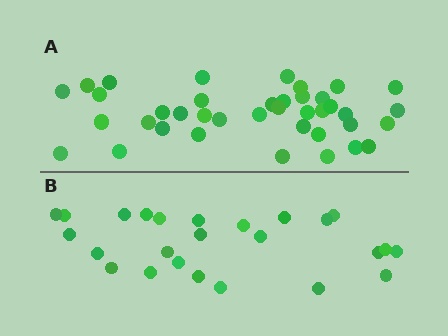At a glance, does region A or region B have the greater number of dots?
Region A (the top region) has more dots.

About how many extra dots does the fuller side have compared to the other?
Region A has approximately 15 more dots than region B.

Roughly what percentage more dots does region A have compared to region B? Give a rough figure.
About 55% more.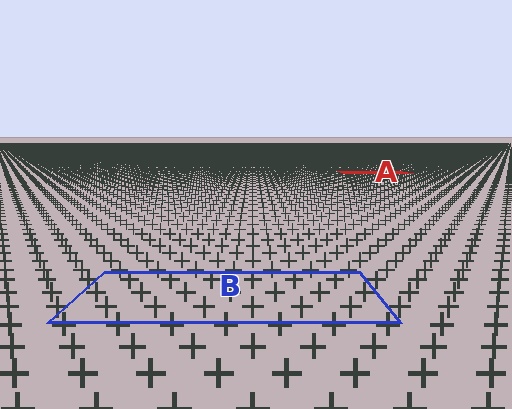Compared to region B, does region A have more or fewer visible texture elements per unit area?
Region A has more texture elements per unit area — they are packed more densely because it is farther away.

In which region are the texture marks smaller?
The texture marks are smaller in region A, because it is farther away.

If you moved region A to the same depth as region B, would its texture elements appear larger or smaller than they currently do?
They would appear larger. At a closer depth, the same texture elements are projected at a bigger on-screen size.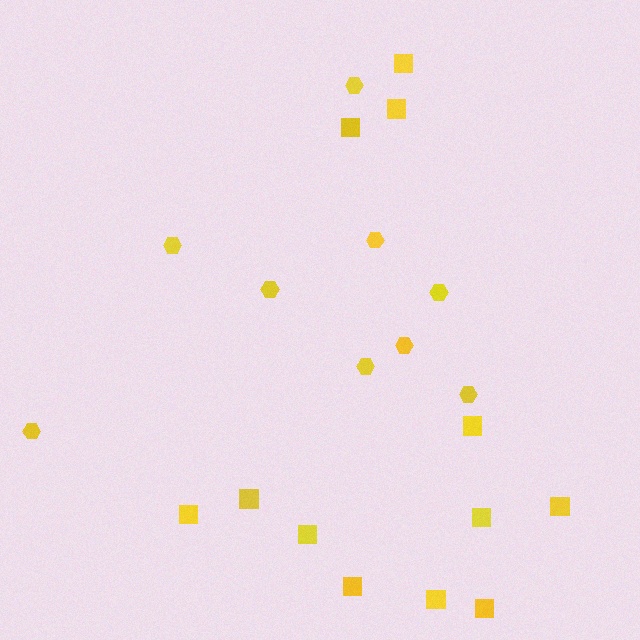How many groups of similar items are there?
There are 2 groups: one group of squares (12) and one group of hexagons (9).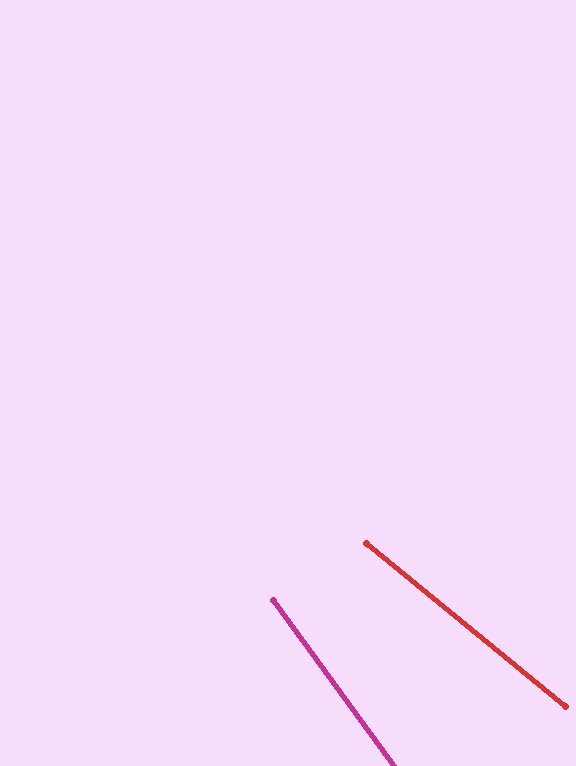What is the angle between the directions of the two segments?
Approximately 15 degrees.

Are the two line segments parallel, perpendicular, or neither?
Neither parallel nor perpendicular — they differ by about 15°.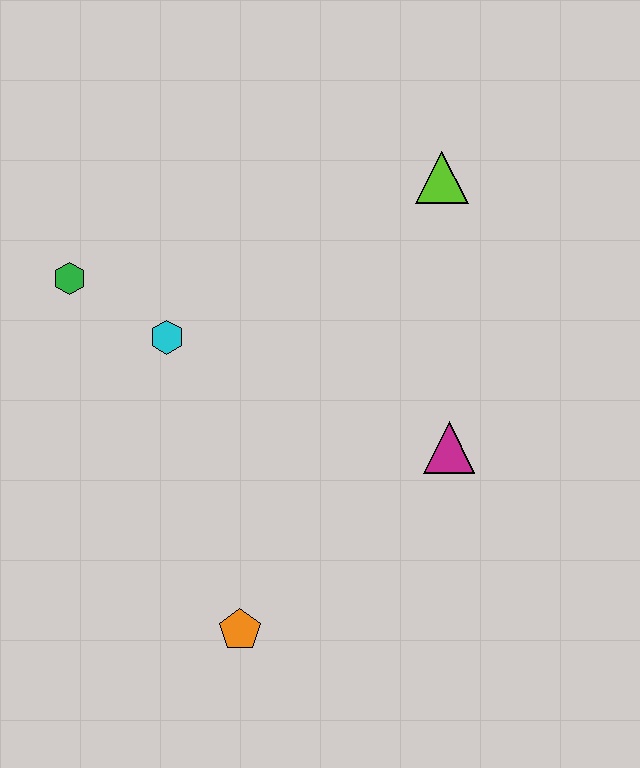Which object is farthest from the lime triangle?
The orange pentagon is farthest from the lime triangle.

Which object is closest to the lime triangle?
The magenta triangle is closest to the lime triangle.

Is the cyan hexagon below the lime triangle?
Yes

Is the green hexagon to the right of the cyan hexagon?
No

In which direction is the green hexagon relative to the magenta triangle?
The green hexagon is to the left of the magenta triangle.